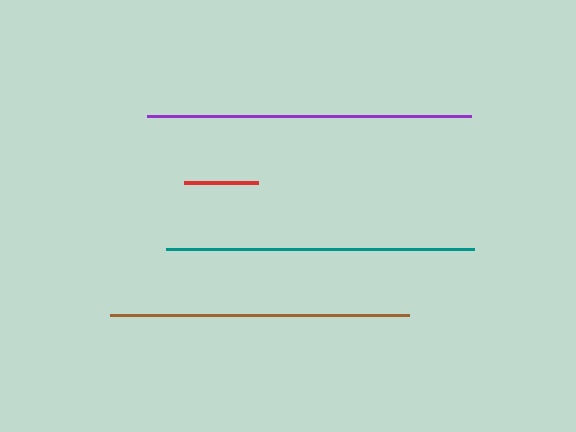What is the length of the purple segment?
The purple segment is approximately 323 pixels long.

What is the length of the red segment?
The red segment is approximately 74 pixels long.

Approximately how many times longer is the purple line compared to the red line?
The purple line is approximately 4.4 times the length of the red line.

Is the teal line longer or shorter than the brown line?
The teal line is longer than the brown line.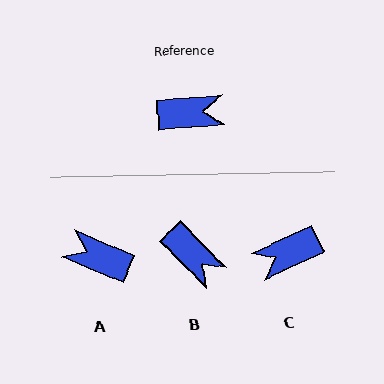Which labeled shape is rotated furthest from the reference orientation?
C, about 159 degrees away.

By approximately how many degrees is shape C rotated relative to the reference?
Approximately 159 degrees clockwise.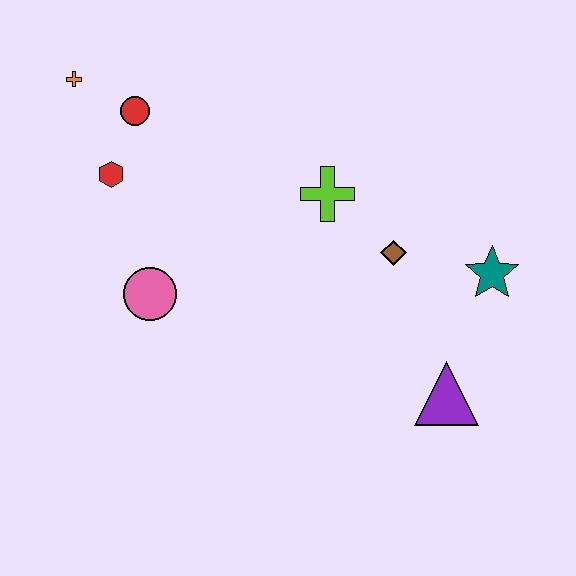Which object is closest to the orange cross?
The red circle is closest to the orange cross.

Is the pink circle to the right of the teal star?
No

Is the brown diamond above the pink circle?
Yes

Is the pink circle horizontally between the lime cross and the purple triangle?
No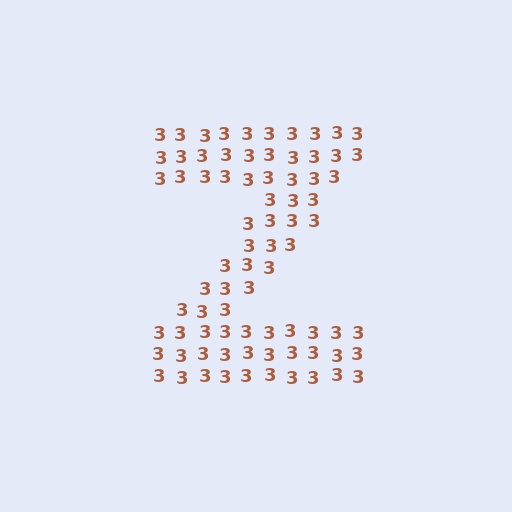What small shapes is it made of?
It is made of small digit 3's.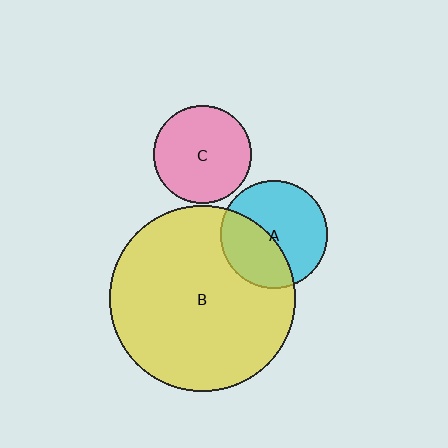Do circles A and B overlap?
Yes.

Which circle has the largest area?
Circle B (yellow).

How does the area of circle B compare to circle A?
Approximately 3.0 times.